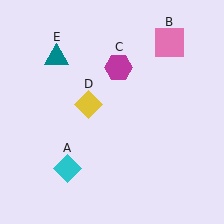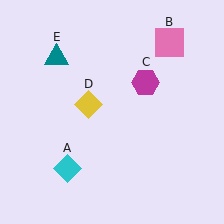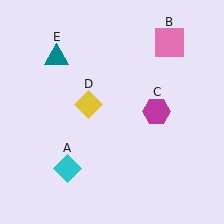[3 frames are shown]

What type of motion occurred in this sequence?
The magenta hexagon (object C) rotated clockwise around the center of the scene.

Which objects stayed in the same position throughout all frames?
Cyan diamond (object A) and pink square (object B) and yellow diamond (object D) and teal triangle (object E) remained stationary.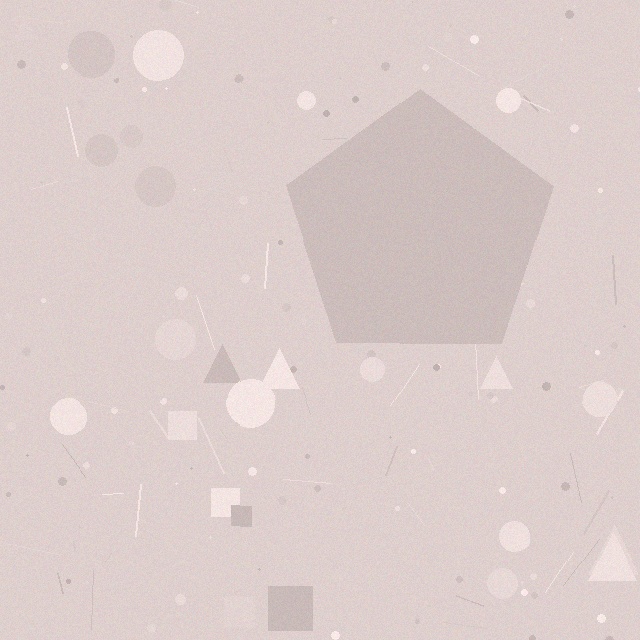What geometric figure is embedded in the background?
A pentagon is embedded in the background.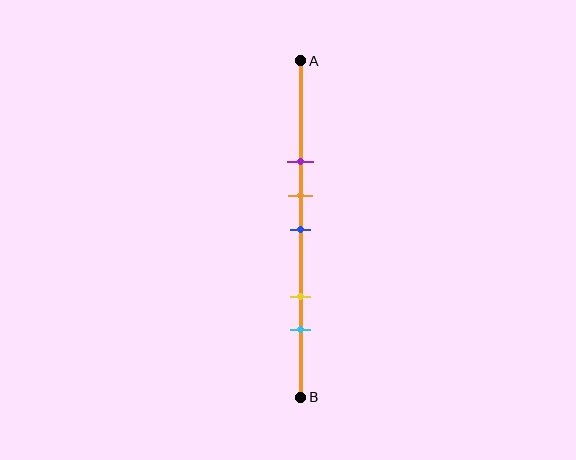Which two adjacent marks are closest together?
The orange and blue marks are the closest adjacent pair.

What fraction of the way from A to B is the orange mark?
The orange mark is approximately 40% (0.4) of the way from A to B.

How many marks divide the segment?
There are 5 marks dividing the segment.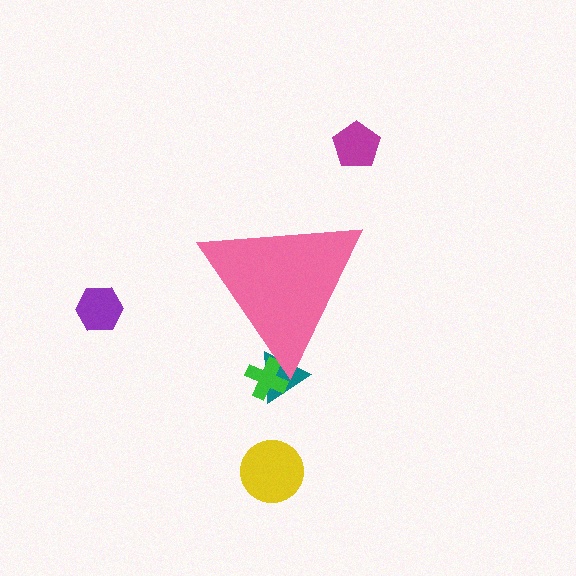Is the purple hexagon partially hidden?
No, the purple hexagon is fully visible.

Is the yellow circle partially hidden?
No, the yellow circle is fully visible.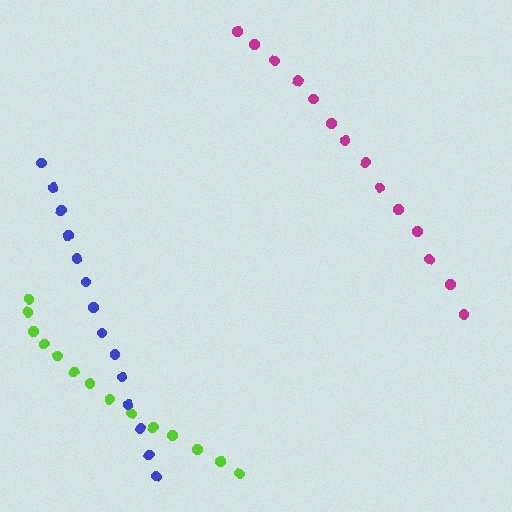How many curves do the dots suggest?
There are 3 distinct paths.